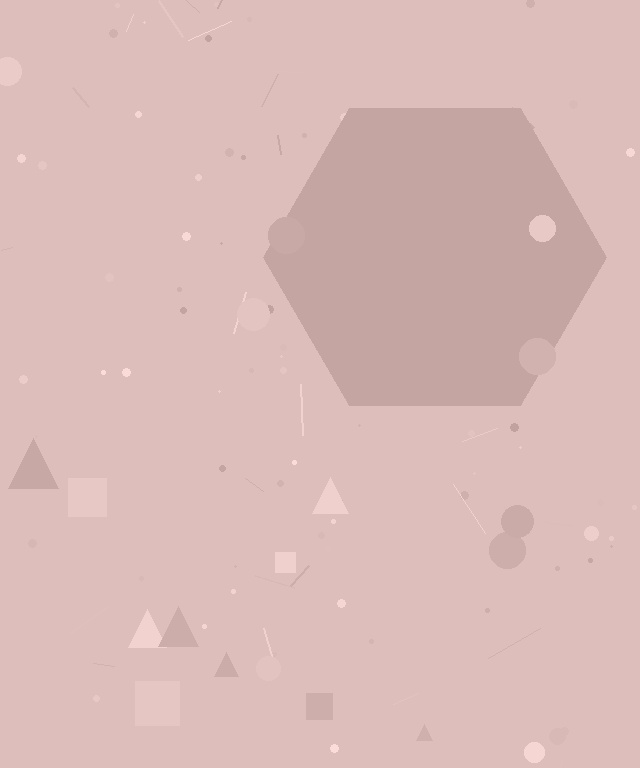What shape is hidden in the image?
A hexagon is hidden in the image.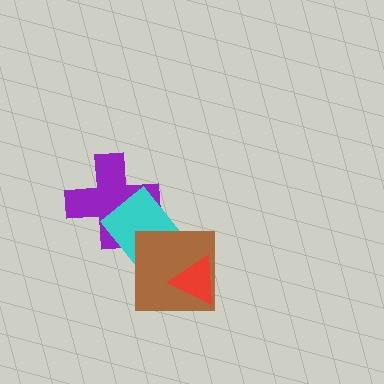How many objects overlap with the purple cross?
1 object overlaps with the purple cross.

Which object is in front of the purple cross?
The cyan rectangle is in front of the purple cross.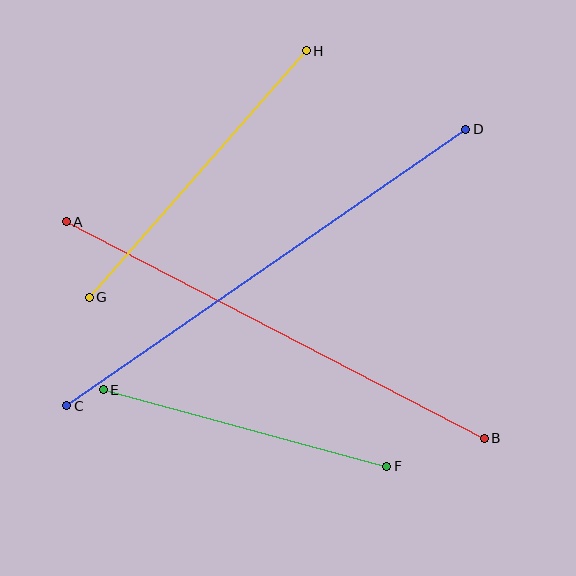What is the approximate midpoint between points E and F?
The midpoint is at approximately (245, 428) pixels.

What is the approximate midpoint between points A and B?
The midpoint is at approximately (275, 330) pixels.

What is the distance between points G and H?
The distance is approximately 329 pixels.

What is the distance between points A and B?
The distance is approximately 471 pixels.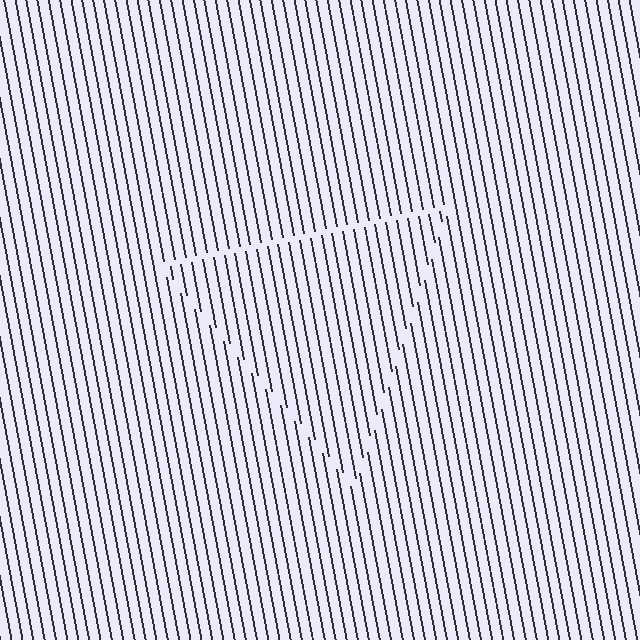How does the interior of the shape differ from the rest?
The interior of the shape contains the same grating, shifted by half a period — the contour is defined by the phase discontinuity where line-ends from the inner and outer gratings abut.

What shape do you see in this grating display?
An illusory triangle. The interior of the shape contains the same grating, shifted by half a period — the contour is defined by the phase discontinuity where line-ends from the inner and outer gratings abut.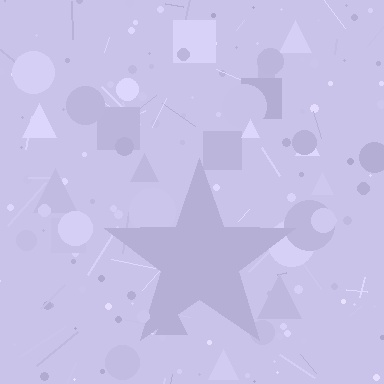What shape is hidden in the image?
A star is hidden in the image.